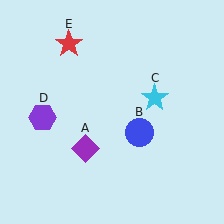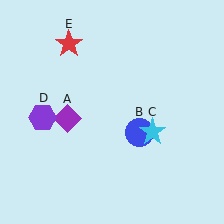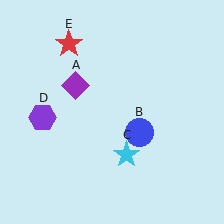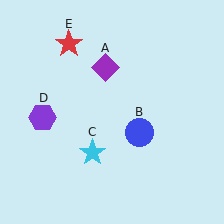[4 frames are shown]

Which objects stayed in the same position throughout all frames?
Blue circle (object B) and purple hexagon (object D) and red star (object E) remained stationary.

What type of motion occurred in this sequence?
The purple diamond (object A), cyan star (object C) rotated clockwise around the center of the scene.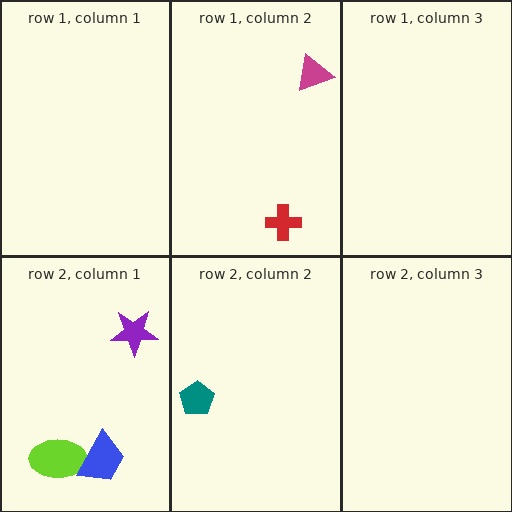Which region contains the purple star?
The row 2, column 1 region.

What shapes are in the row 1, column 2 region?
The magenta triangle, the red cross.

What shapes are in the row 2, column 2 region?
The teal pentagon.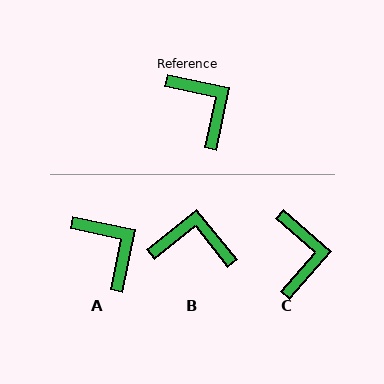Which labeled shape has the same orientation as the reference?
A.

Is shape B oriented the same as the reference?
No, it is off by about 51 degrees.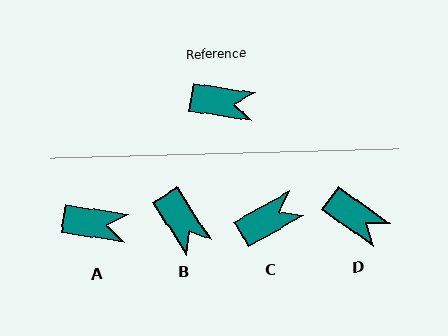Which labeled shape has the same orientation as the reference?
A.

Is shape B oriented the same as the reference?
No, it is off by about 49 degrees.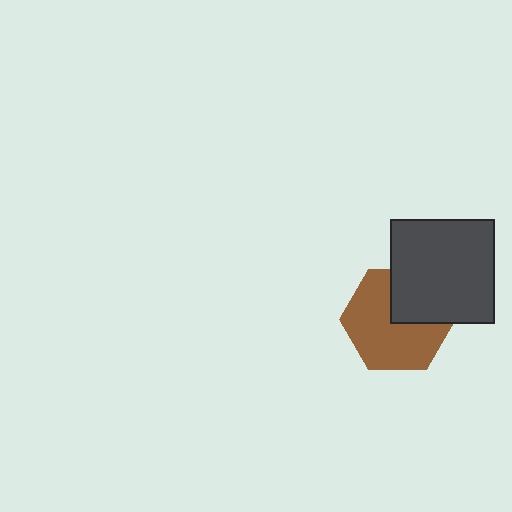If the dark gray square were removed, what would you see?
You would see the complete brown hexagon.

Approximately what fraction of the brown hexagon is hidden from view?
Roughly 32% of the brown hexagon is hidden behind the dark gray square.